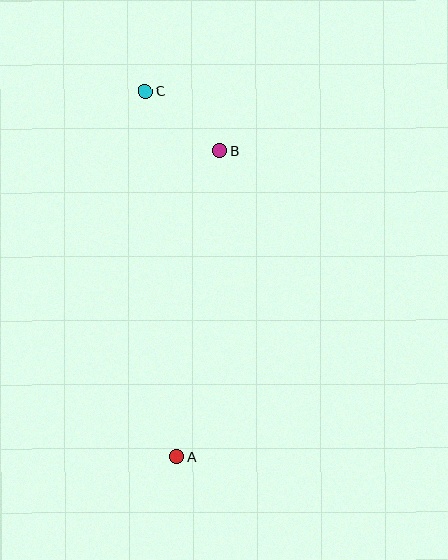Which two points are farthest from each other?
Points A and C are farthest from each other.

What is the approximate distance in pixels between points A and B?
The distance between A and B is approximately 309 pixels.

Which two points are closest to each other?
Points B and C are closest to each other.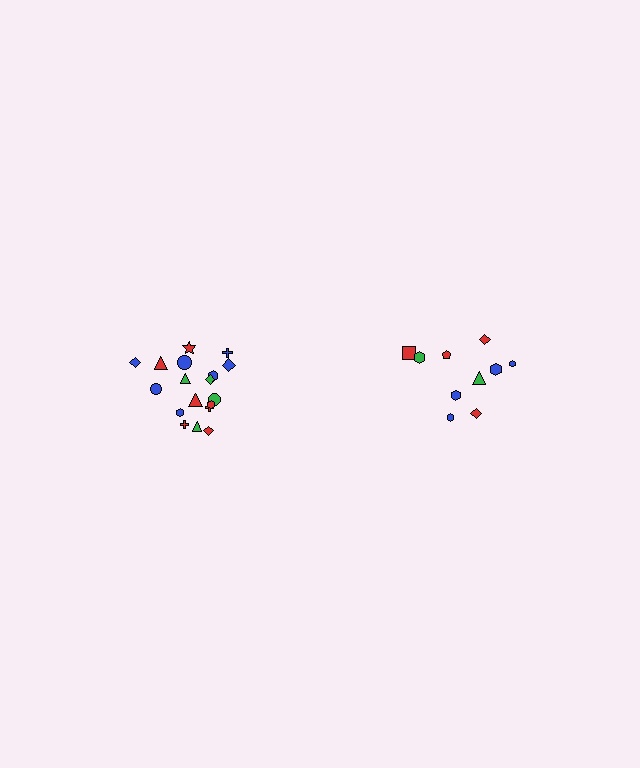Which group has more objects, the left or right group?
The left group.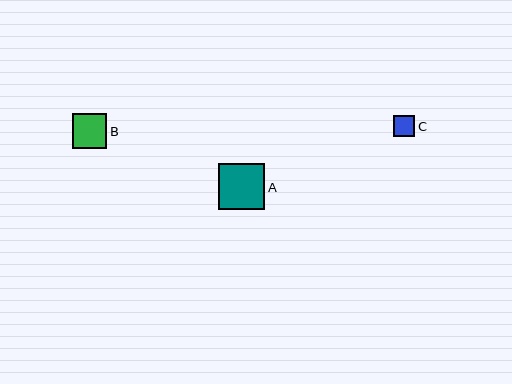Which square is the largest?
Square A is the largest with a size of approximately 46 pixels.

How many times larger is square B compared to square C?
Square B is approximately 1.6 times the size of square C.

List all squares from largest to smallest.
From largest to smallest: A, B, C.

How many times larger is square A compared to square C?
Square A is approximately 2.2 times the size of square C.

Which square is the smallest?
Square C is the smallest with a size of approximately 21 pixels.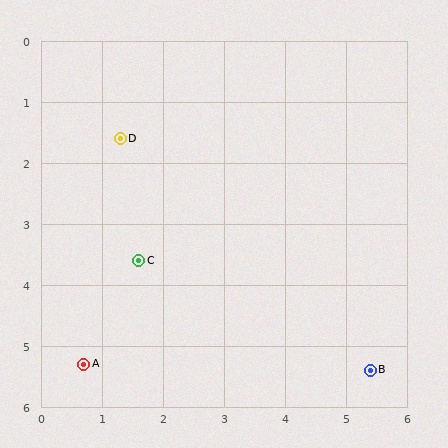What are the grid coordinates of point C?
Point C is at approximately (1.6, 3.6).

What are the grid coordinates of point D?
Point D is at approximately (1.3, 1.6).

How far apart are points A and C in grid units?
Points A and C are about 1.9 grid units apart.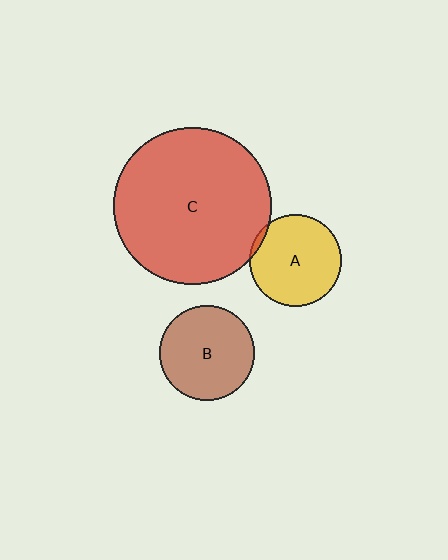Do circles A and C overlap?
Yes.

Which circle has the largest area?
Circle C (red).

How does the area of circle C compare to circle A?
Approximately 3.0 times.